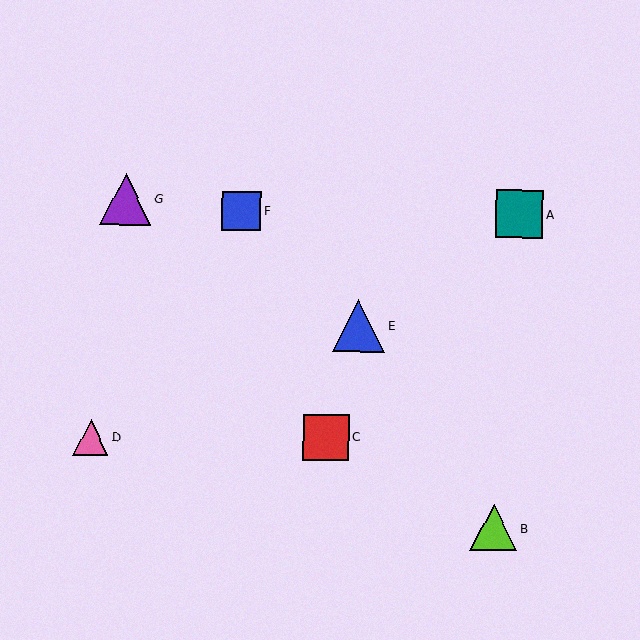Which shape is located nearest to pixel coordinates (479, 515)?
The lime triangle (labeled B) at (494, 528) is nearest to that location.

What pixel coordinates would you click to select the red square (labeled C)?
Click at (326, 438) to select the red square C.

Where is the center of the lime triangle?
The center of the lime triangle is at (494, 528).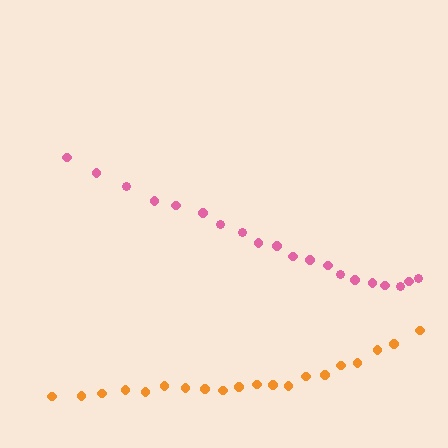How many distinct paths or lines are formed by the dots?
There are 2 distinct paths.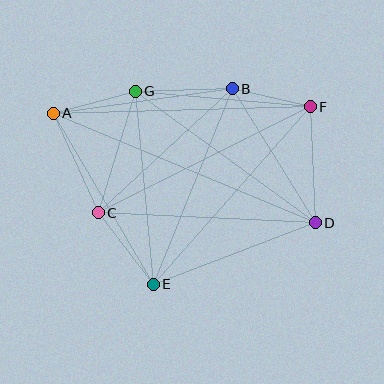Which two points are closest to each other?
Points B and F are closest to each other.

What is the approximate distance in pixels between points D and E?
The distance between D and E is approximately 173 pixels.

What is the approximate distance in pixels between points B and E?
The distance between B and E is approximately 211 pixels.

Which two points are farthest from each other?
Points A and D are farthest from each other.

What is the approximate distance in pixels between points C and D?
The distance between C and D is approximately 217 pixels.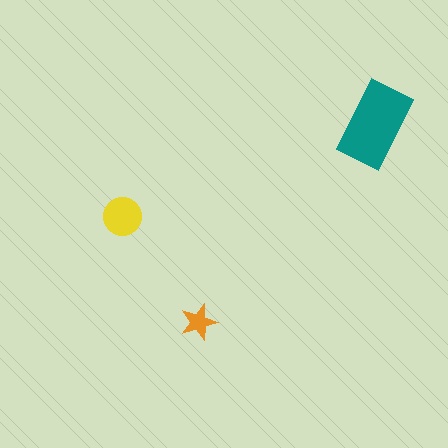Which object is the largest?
The teal rectangle.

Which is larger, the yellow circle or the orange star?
The yellow circle.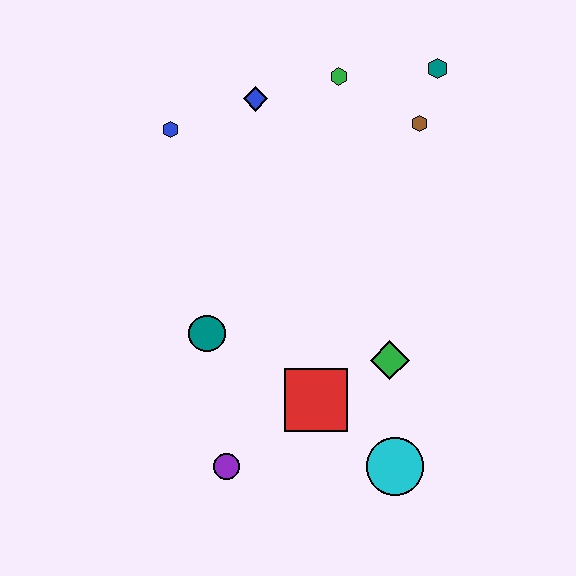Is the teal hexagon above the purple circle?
Yes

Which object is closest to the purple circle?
The red square is closest to the purple circle.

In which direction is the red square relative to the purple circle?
The red square is to the right of the purple circle.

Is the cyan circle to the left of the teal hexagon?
Yes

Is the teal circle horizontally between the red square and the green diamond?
No